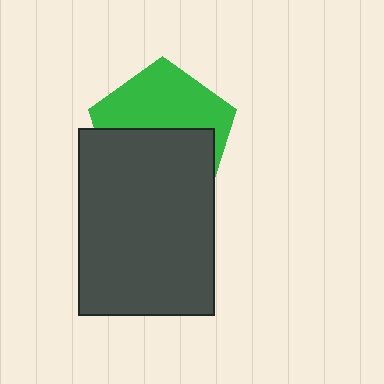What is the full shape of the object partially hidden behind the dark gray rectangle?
The partially hidden object is a green pentagon.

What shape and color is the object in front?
The object in front is a dark gray rectangle.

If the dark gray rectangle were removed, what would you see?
You would see the complete green pentagon.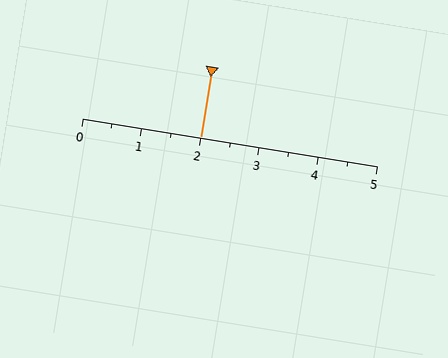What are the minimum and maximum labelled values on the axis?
The axis runs from 0 to 5.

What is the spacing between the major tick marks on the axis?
The major ticks are spaced 1 apart.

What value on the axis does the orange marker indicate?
The marker indicates approximately 2.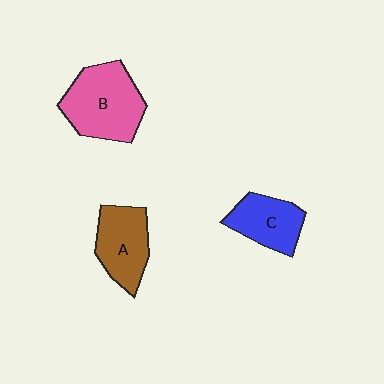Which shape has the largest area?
Shape B (pink).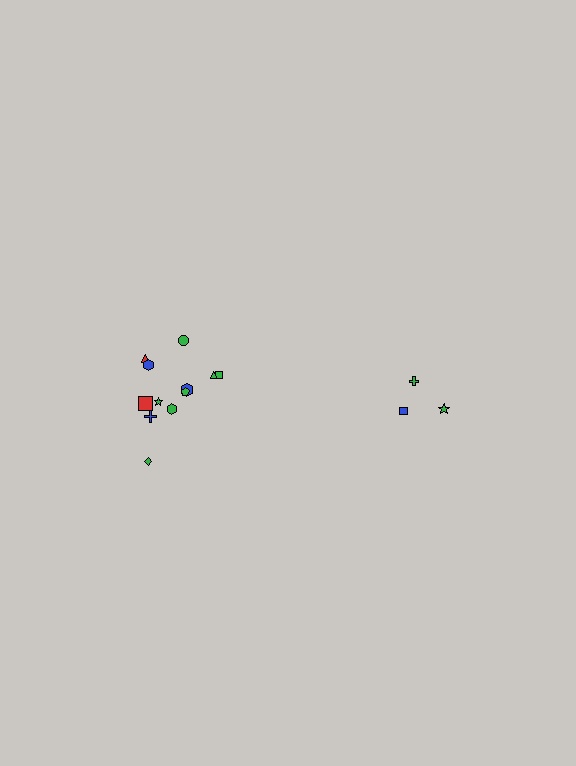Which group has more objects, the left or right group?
The left group.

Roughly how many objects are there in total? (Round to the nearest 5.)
Roughly 15 objects in total.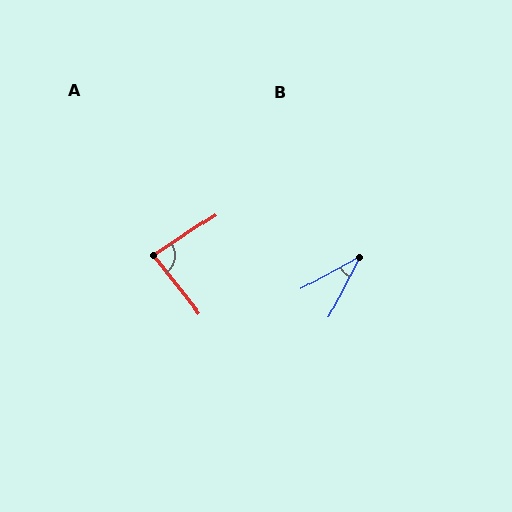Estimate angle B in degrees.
Approximately 33 degrees.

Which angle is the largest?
A, at approximately 85 degrees.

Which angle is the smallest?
B, at approximately 33 degrees.